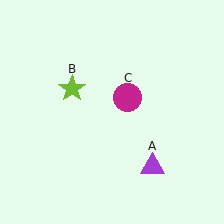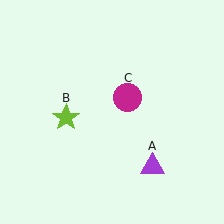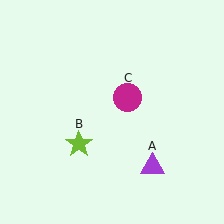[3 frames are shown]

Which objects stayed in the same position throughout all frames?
Purple triangle (object A) and magenta circle (object C) remained stationary.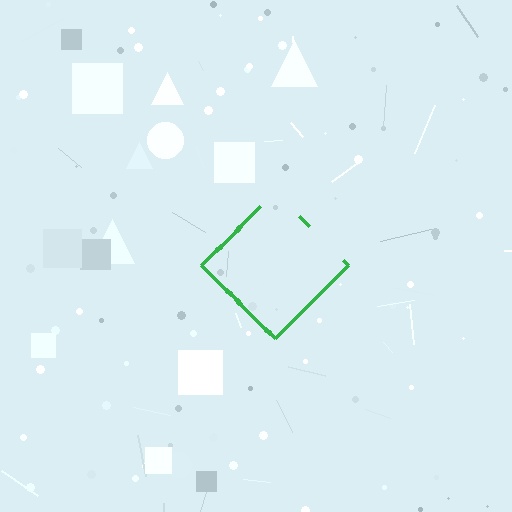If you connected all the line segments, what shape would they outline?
They would outline a diamond.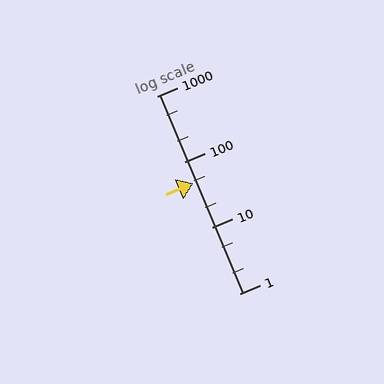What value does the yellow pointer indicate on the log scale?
The pointer indicates approximately 47.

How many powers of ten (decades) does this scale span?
The scale spans 3 decades, from 1 to 1000.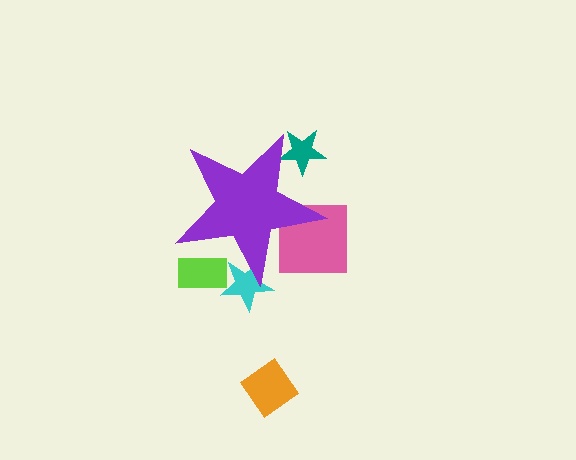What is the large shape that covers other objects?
A purple star.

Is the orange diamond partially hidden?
No, the orange diamond is fully visible.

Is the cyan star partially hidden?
Yes, the cyan star is partially hidden behind the purple star.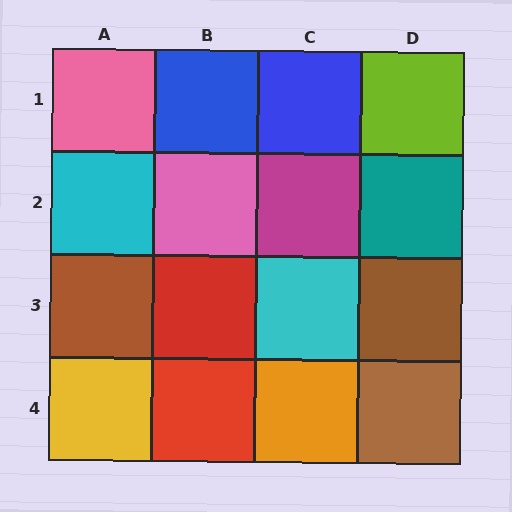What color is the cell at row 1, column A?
Pink.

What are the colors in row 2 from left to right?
Cyan, pink, magenta, teal.